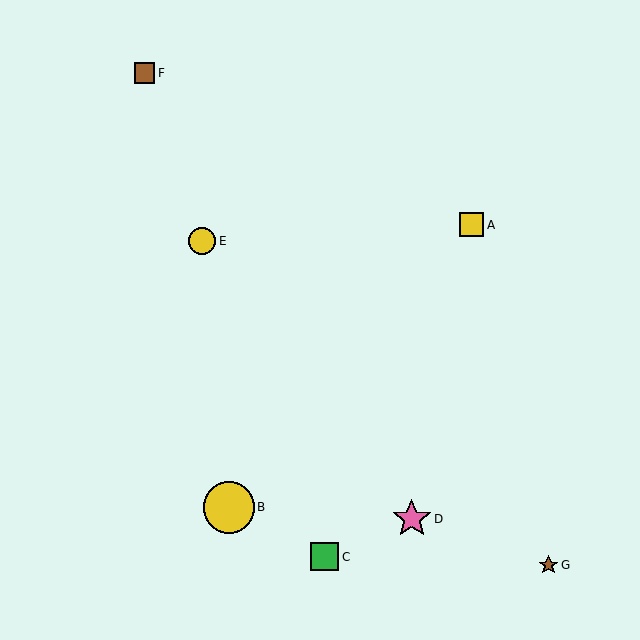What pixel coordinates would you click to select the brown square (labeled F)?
Click at (145, 73) to select the brown square F.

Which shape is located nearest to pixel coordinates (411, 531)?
The pink star (labeled D) at (412, 519) is nearest to that location.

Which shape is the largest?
The yellow circle (labeled B) is the largest.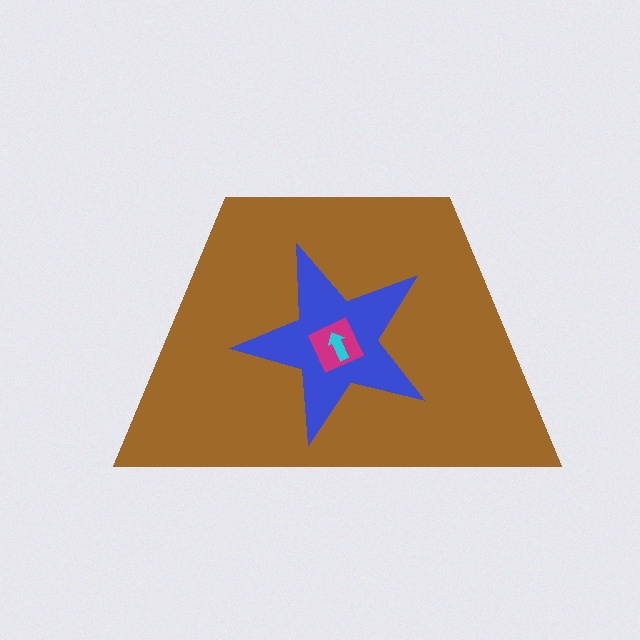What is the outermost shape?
The brown trapezoid.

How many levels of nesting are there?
4.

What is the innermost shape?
The cyan arrow.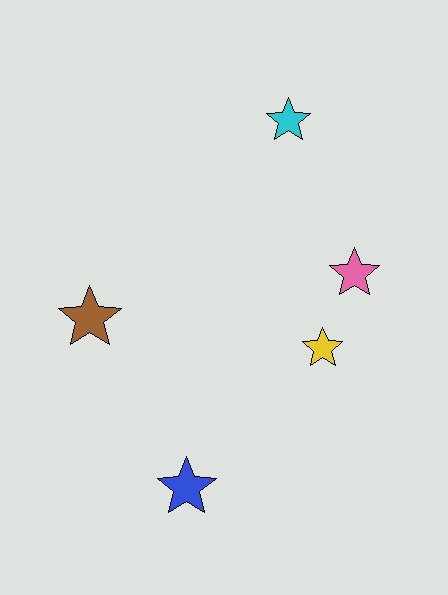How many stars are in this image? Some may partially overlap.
There are 5 stars.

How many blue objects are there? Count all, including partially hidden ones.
There is 1 blue object.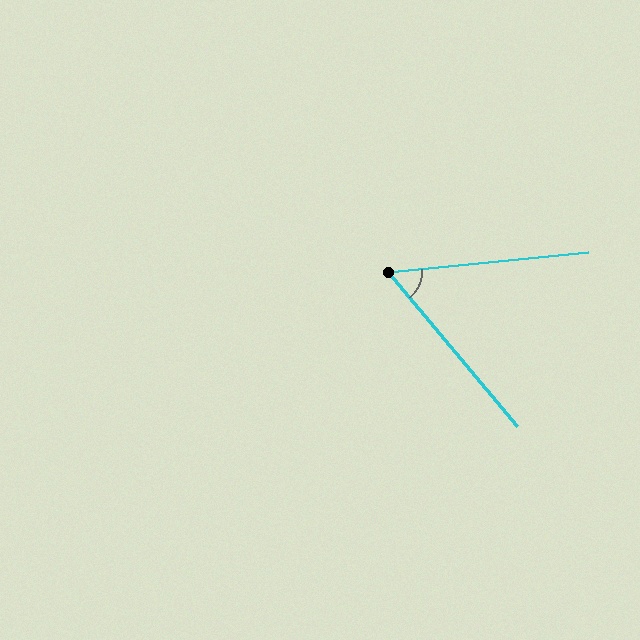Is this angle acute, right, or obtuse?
It is acute.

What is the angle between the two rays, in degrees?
Approximately 56 degrees.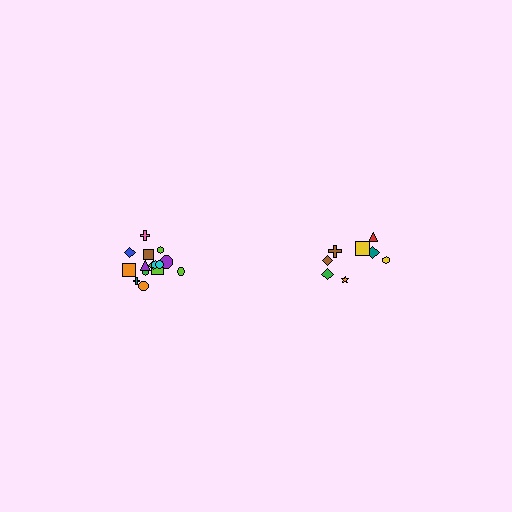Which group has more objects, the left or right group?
The left group.